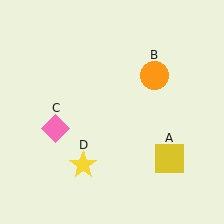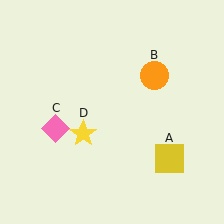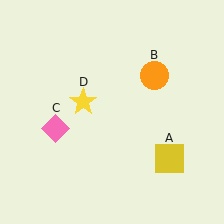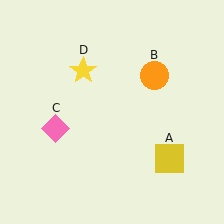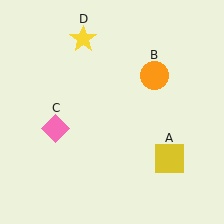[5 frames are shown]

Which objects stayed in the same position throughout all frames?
Yellow square (object A) and orange circle (object B) and pink diamond (object C) remained stationary.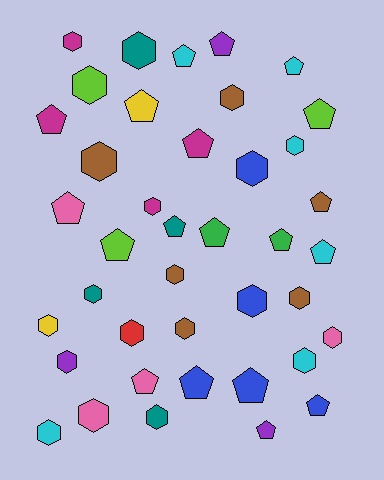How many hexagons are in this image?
There are 21 hexagons.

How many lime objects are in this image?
There are 3 lime objects.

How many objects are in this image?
There are 40 objects.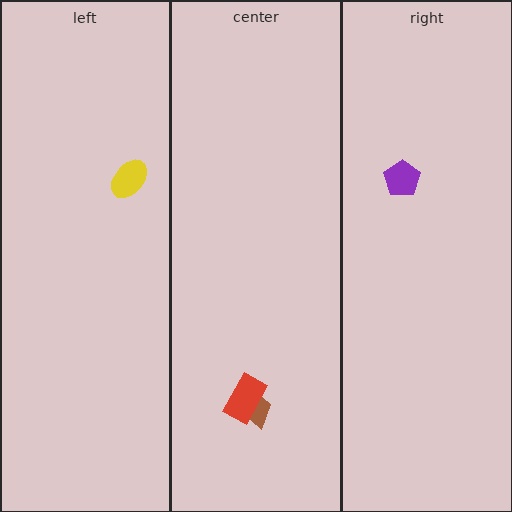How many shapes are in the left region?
1.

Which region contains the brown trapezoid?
The center region.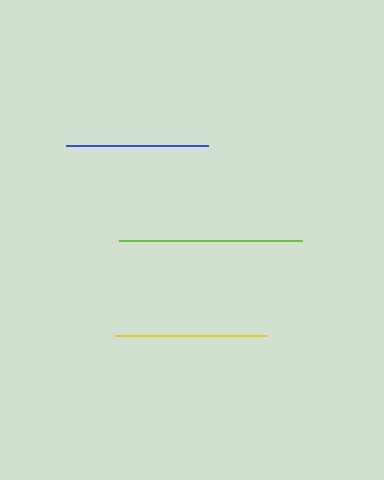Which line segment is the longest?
The lime line is the longest at approximately 183 pixels.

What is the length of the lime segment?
The lime segment is approximately 183 pixels long.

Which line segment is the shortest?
The blue line is the shortest at approximately 142 pixels.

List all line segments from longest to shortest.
From longest to shortest: lime, yellow, blue.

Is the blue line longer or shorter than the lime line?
The lime line is longer than the blue line.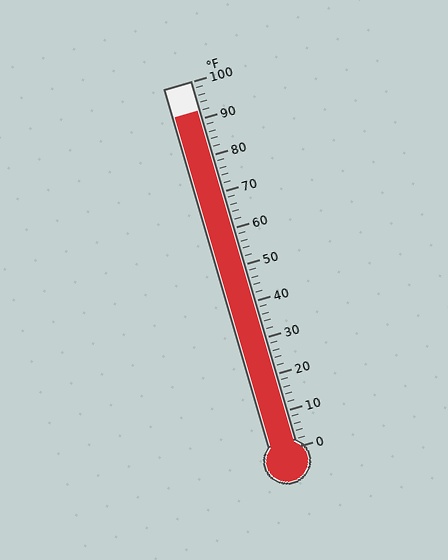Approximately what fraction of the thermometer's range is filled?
The thermometer is filled to approximately 90% of its range.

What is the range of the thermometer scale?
The thermometer scale ranges from 0°F to 100°F.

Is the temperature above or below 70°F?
The temperature is above 70°F.